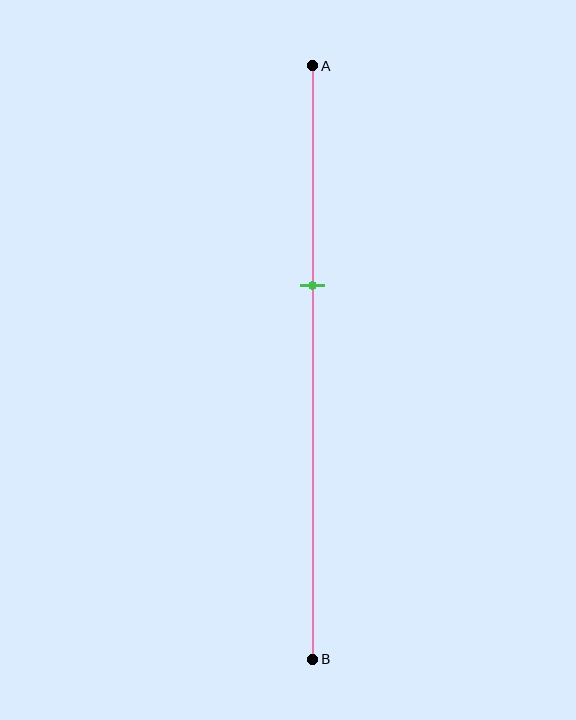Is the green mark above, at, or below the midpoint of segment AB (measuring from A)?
The green mark is above the midpoint of segment AB.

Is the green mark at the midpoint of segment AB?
No, the mark is at about 35% from A, not at the 50% midpoint.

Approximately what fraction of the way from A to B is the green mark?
The green mark is approximately 35% of the way from A to B.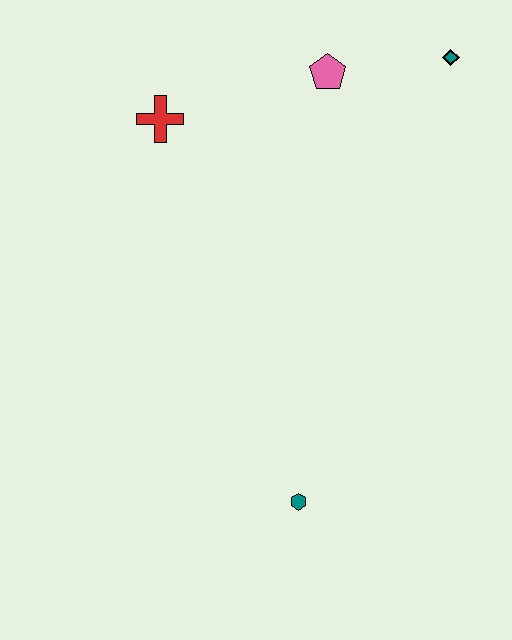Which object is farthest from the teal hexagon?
The teal diamond is farthest from the teal hexagon.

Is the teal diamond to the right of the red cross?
Yes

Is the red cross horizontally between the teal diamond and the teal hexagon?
No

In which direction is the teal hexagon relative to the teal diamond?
The teal hexagon is below the teal diamond.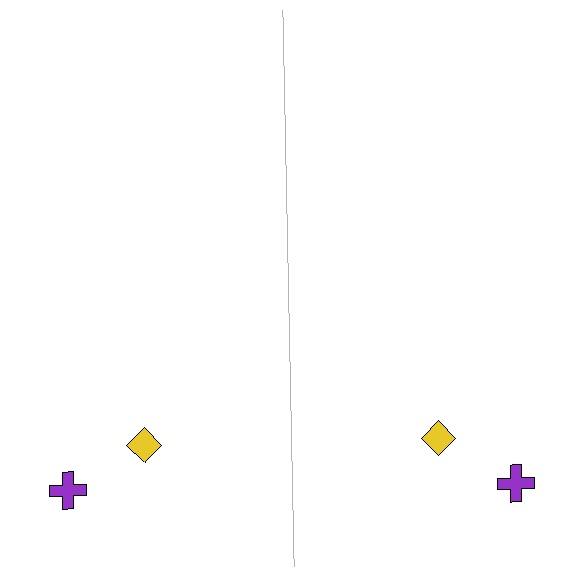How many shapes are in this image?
There are 4 shapes in this image.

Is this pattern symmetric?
Yes, this pattern has bilateral (reflection) symmetry.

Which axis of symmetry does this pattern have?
The pattern has a vertical axis of symmetry running through the center of the image.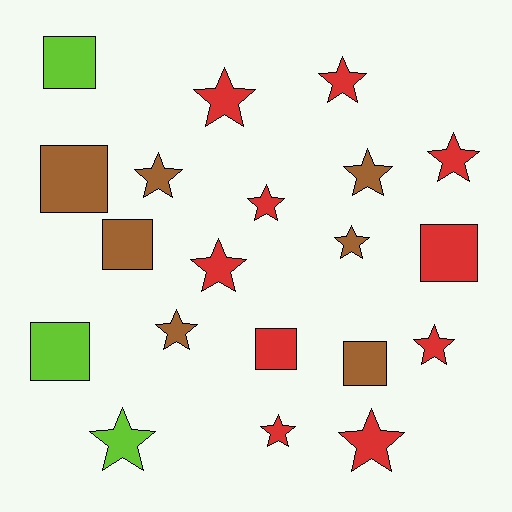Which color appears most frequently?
Red, with 10 objects.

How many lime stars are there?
There is 1 lime star.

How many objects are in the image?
There are 20 objects.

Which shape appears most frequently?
Star, with 13 objects.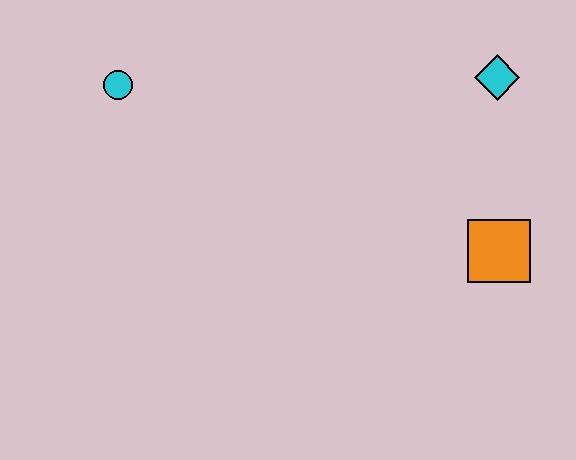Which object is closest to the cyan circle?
The cyan diamond is closest to the cyan circle.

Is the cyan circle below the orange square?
No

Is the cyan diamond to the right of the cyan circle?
Yes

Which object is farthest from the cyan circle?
The orange square is farthest from the cyan circle.